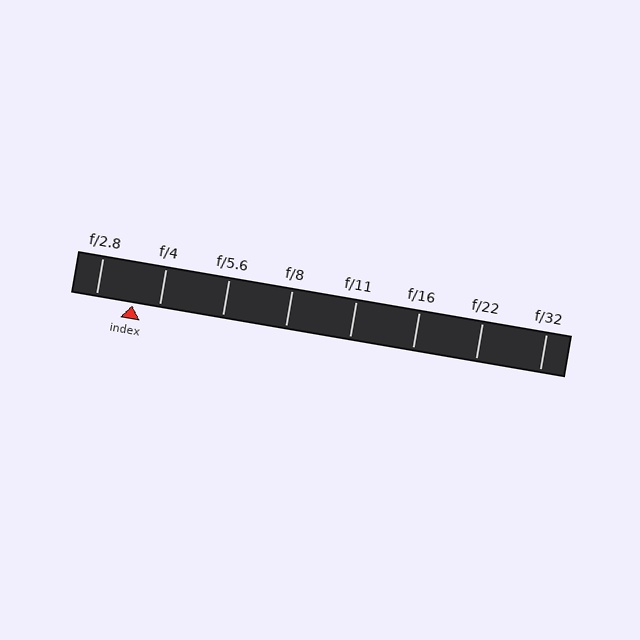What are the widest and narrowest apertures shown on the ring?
The widest aperture shown is f/2.8 and the narrowest is f/32.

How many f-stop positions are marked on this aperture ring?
There are 8 f-stop positions marked.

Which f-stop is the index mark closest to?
The index mark is closest to f/4.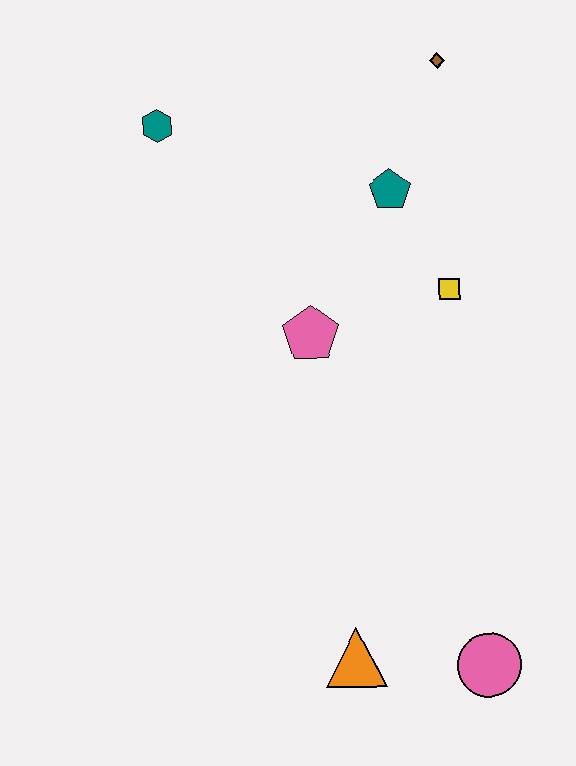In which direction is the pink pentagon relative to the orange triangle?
The pink pentagon is above the orange triangle.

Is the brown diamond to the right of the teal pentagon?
Yes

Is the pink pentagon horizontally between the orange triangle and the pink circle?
No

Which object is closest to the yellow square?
The teal pentagon is closest to the yellow square.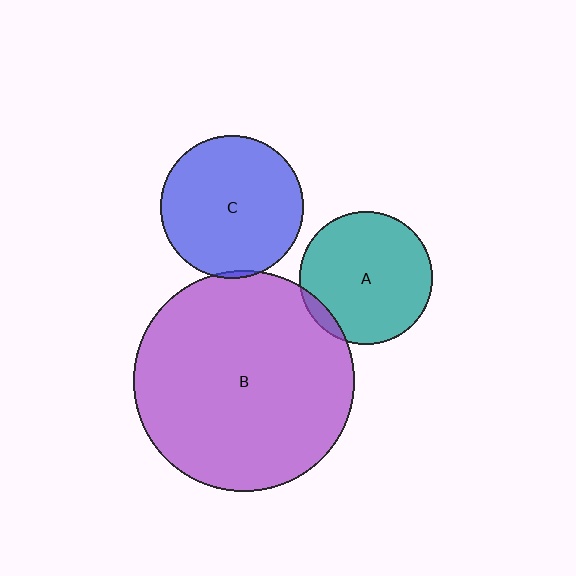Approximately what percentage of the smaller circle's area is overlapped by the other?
Approximately 5%.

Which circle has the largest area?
Circle B (purple).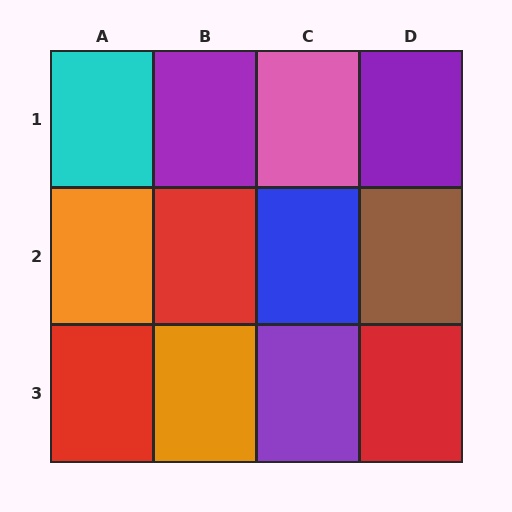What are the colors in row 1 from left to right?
Cyan, purple, pink, purple.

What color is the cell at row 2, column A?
Orange.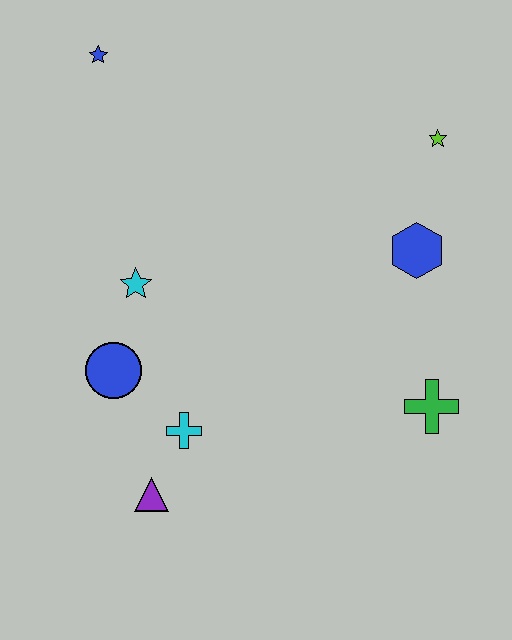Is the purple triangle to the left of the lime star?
Yes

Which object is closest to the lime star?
The blue hexagon is closest to the lime star.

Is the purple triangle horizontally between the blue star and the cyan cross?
Yes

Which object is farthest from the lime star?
The purple triangle is farthest from the lime star.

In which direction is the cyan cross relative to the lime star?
The cyan cross is below the lime star.